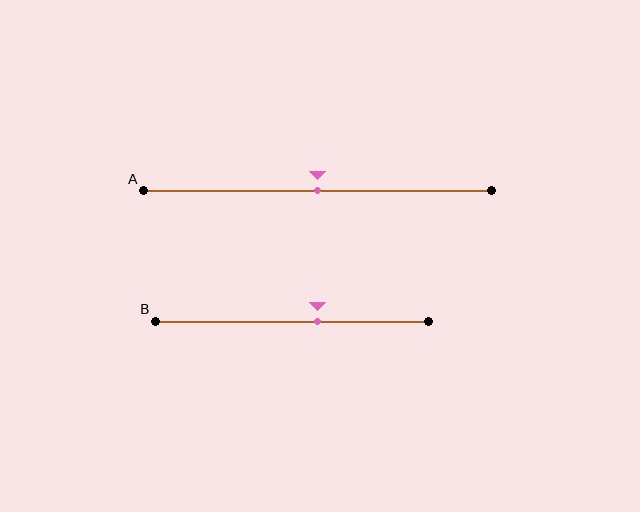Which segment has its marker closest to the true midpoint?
Segment A has its marker closest to the true midpoint.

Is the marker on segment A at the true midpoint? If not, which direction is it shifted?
Yes, the marker on segment A is at the true midpoint.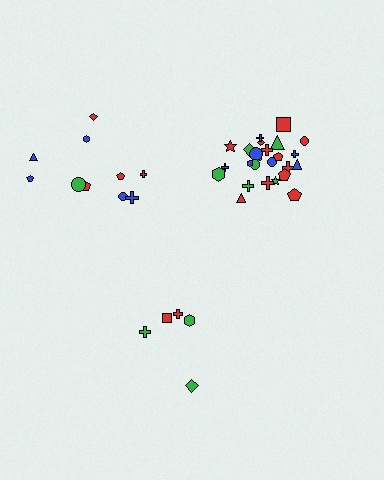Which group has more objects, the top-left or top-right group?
The top-right group.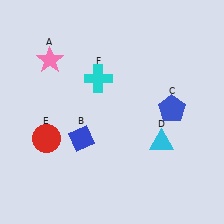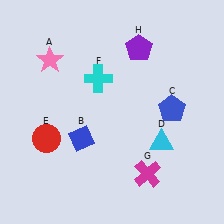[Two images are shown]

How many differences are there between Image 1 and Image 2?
There are 2 differences between the two images.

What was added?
A magenta cross (G), a purple pentagon (H) were added in Image 2.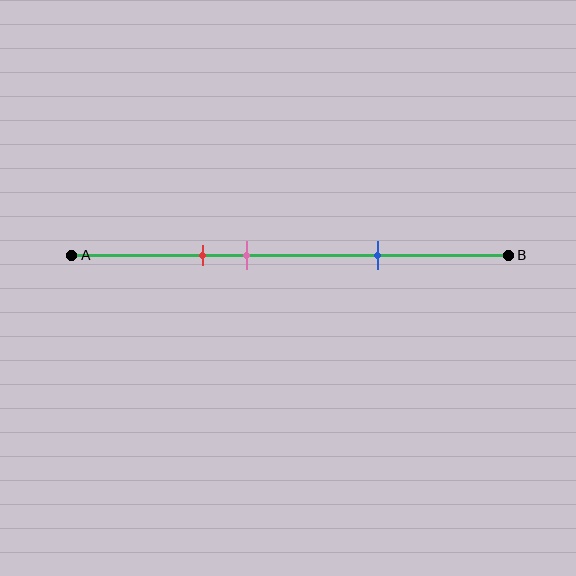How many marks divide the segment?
There are 3 marks dividing the segment.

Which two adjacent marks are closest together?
The red and pink marks are the closest adjacent pair.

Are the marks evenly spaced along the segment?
No, the marks are not evenly spaced.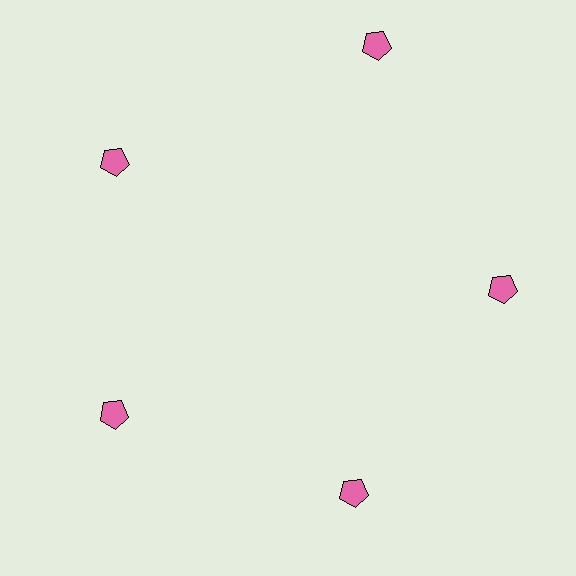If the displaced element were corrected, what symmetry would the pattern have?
It would have 5-fold rotational symmetry — the pattern would map onto itself every 72 degrees.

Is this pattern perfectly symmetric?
No. The 5 pink pentagons are arranged in a ring, but one element near the 1 o'clock position is pushed outward from the center, breaking the 5-fold rotational symmetry.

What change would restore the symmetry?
The symmetry would be restored by moving it inward, back onto the ring so that all 5 pentagons sit at equal angles and equal distance from the center.